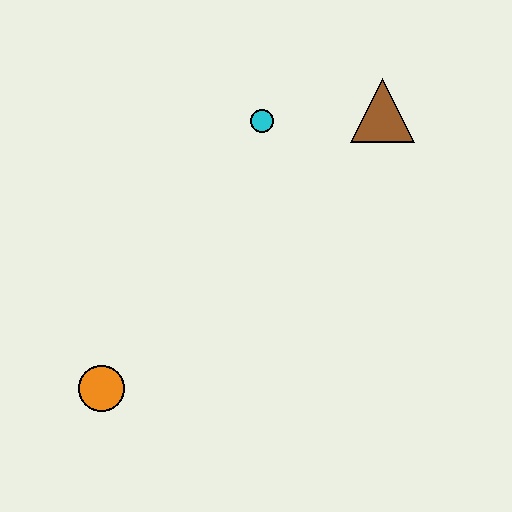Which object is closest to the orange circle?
The cyan circle is closest to the orange circle.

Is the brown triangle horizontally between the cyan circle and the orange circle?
No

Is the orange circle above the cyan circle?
No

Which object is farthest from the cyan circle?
The orange circle is farthest from the cyan circle.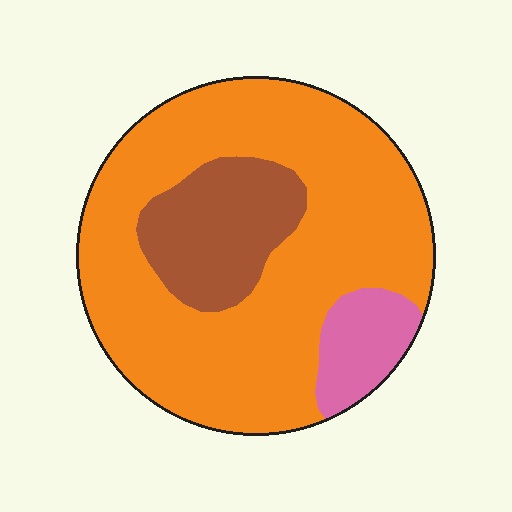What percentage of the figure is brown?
Brown covers around 20% of the figure.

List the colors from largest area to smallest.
From largest to smallest: orange, brown, pink.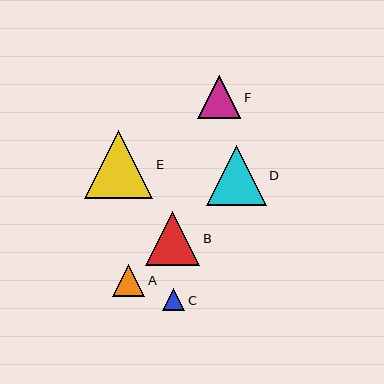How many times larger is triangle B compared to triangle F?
Triangle B is approximately 1.2 times the size of triangle F.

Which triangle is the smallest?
Triangle C is the smallest with a size of approximately 22 pixels.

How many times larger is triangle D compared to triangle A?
Triangle D is approximately 1.9 times the size of triangle A.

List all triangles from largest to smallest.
From largest to smallest: E, D, B, F, A, C.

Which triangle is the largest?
Triangle E is the largest with a size of approximately 69 pixels.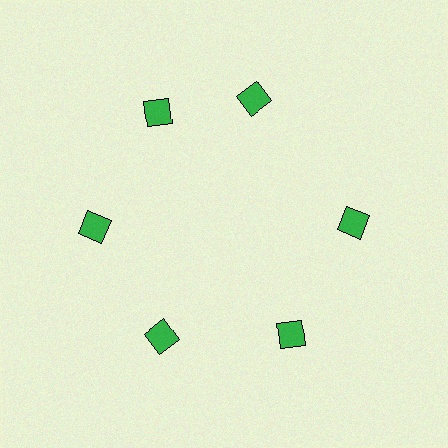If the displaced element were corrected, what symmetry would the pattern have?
It would have 6-fold rotational symmetry — the pattern would map onto itself every 60 degrees.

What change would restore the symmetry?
The symmetry would be restored by rotating it back into even spacing with its neighbors so that all 6 squares sit at equal angles and equal distance from the center.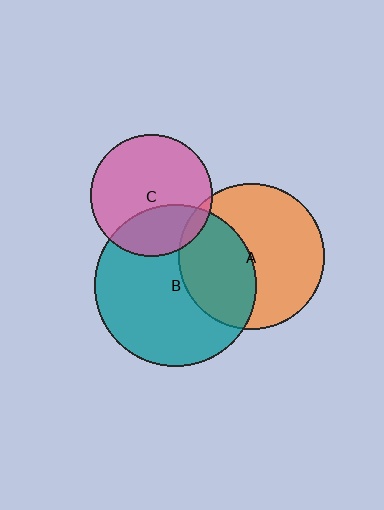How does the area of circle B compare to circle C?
Approximately 1.8 times.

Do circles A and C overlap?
Yes.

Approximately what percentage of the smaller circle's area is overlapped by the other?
Approximately 5%.